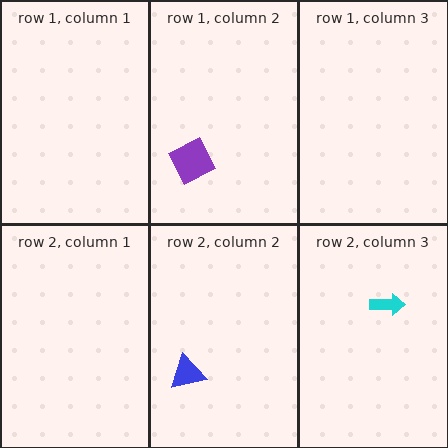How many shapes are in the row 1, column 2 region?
1.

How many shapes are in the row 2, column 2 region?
1.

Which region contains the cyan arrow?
The row 2, column 3 region.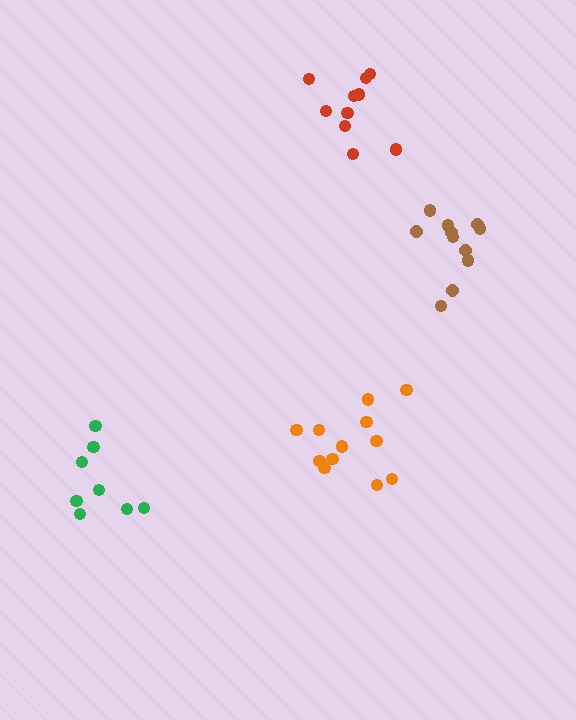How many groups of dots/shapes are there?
There are 4 groups.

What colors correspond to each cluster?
The clusters are colored: orange, green, brown, red.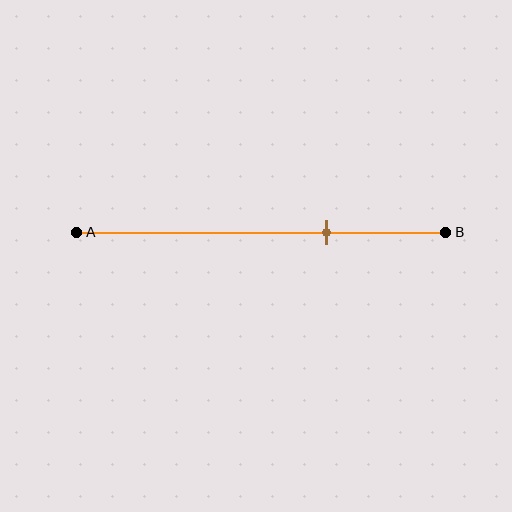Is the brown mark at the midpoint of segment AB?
No, the mark is at about 70% from A, not at the 50% midpoint.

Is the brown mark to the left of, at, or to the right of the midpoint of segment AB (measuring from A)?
The brown mark is to the right of the midpoint of segment AB.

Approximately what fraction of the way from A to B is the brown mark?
The brown mark is approximately 70% of the way from A to B.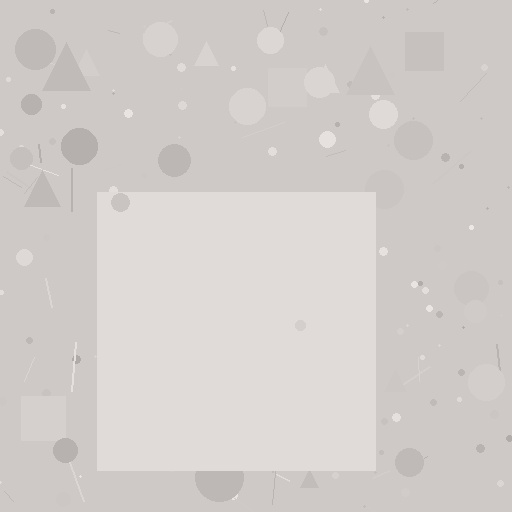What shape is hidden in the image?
A square is hidden in the image.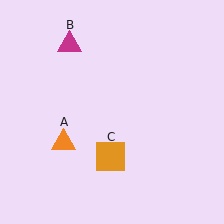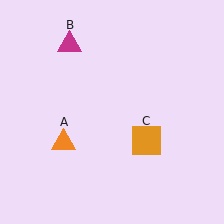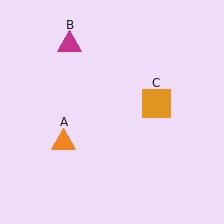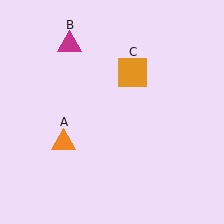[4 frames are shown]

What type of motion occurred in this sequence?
The orange square (object C) rotated counterclockwise around the center of the scene.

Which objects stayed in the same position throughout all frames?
Orange triangle (object A) and magenta triangle (object B) remained stationary.